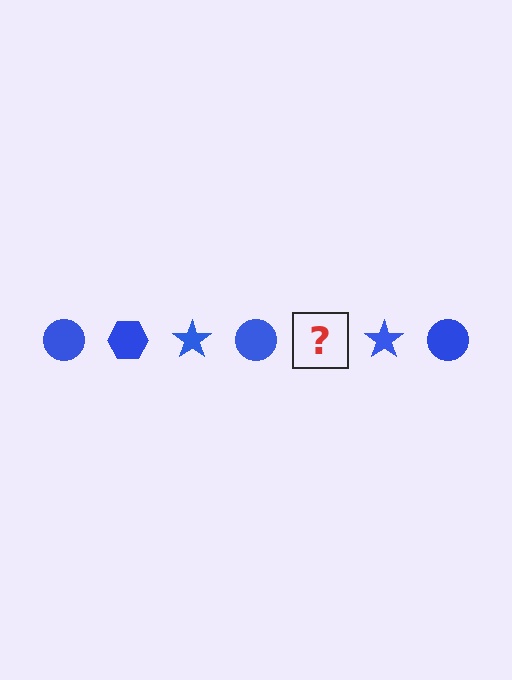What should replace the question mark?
The question mark should be replaced with a blue hexagon.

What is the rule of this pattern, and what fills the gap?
The rule is that the pattern cycles through circle, hexagon, star shapes in blue. The gap should be filled with a blue hexagon.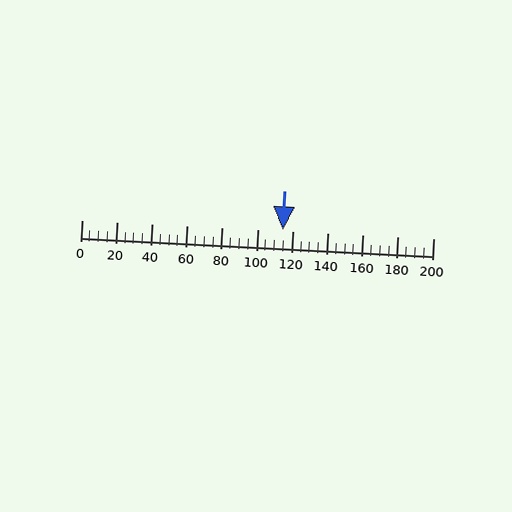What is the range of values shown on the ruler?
The ruler shows values from 0 to 200.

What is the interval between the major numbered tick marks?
The major tick marks are spaced 20 units apart.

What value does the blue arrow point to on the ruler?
The blue arrow points to approximately 114.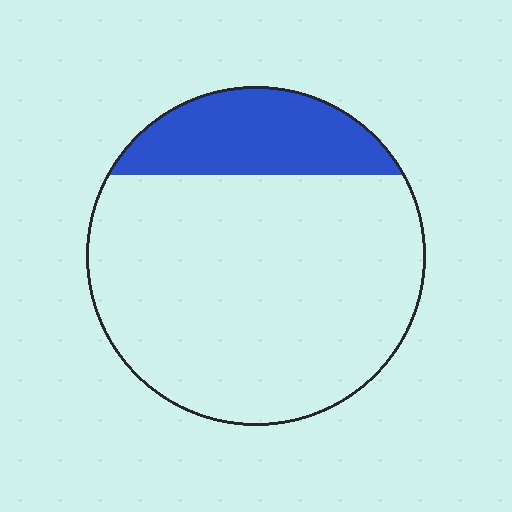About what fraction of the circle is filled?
About one fifth (1/5).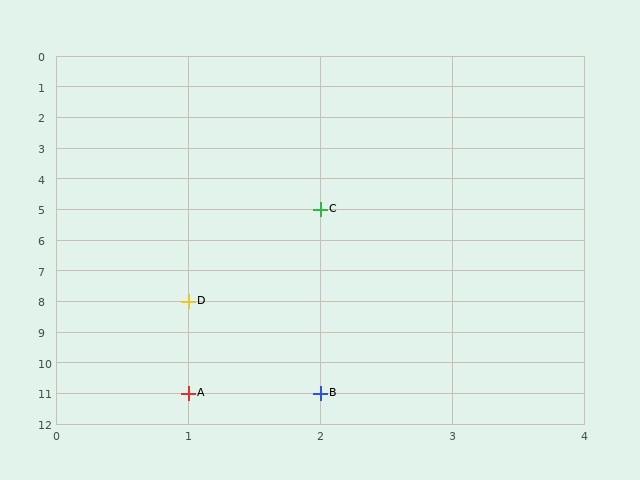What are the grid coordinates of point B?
Point B is at grid coordinates (2, 11).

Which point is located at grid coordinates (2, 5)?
Point C is at (2, 5).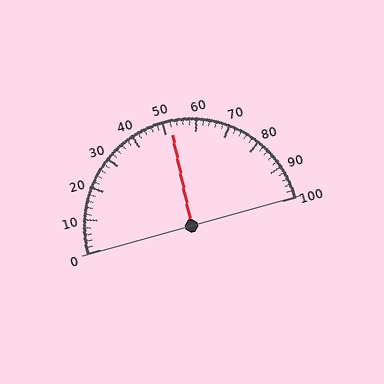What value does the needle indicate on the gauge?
The needle indicates approximately 52.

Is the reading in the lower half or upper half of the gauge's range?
The reading is in the upper half of the range (0 to 100).